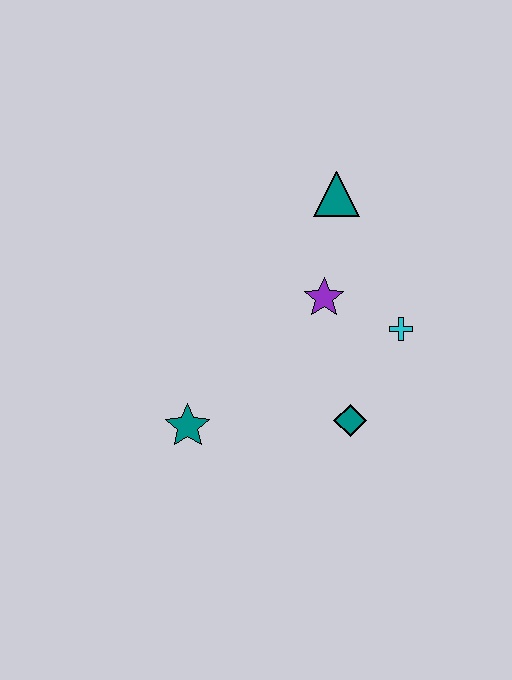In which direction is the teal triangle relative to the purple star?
The teal triangle is above the purple star.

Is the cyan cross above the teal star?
Yes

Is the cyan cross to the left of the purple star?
No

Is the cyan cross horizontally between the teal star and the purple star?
No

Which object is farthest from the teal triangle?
The teal star is farthest from the teal triangle.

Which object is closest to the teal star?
The teal diamond is closest to the teal star.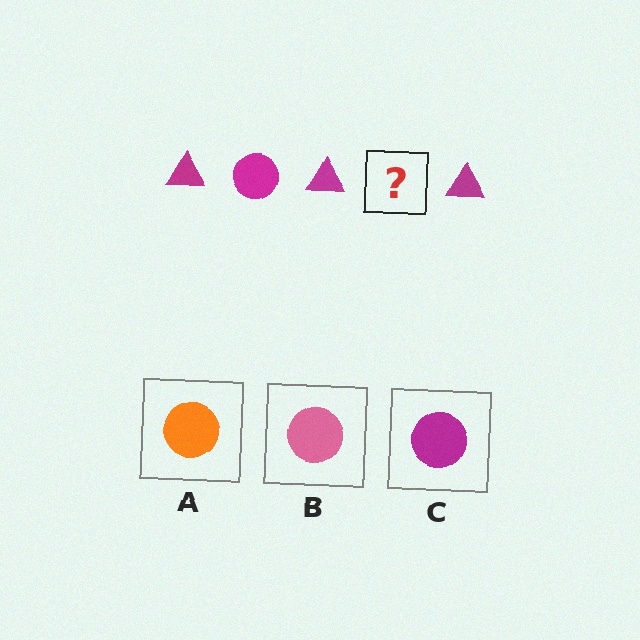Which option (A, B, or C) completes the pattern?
C.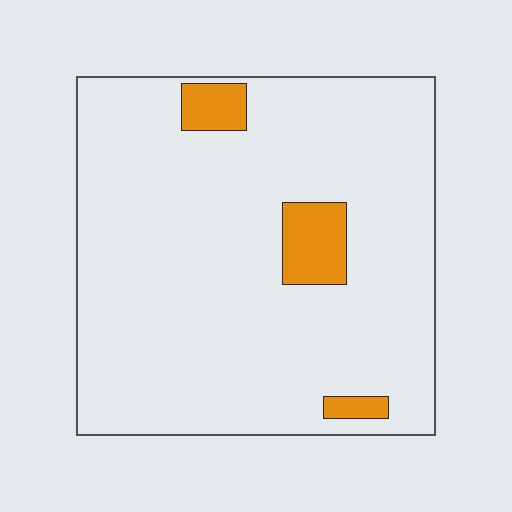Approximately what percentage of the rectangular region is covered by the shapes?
Approximately 10%.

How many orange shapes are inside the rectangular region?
3.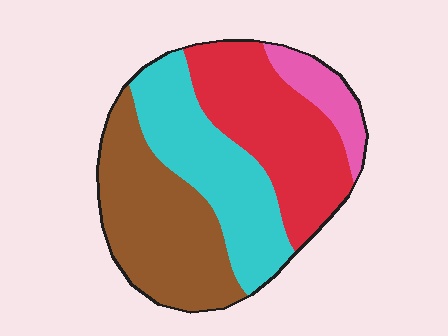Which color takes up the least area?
Pink, at roughly 10%.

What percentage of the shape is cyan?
Cyan covers about 30% of the shape.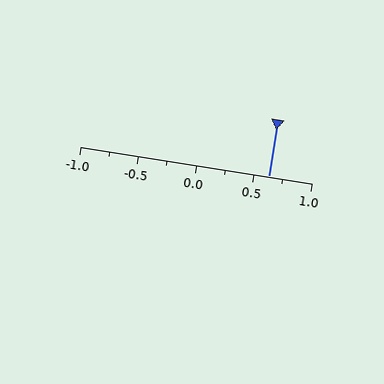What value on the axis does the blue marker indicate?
The marker indicates approximately 0.62.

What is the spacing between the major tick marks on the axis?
The major ticks are spaced 0.5 apart.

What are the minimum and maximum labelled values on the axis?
The axis runs from -1.0 to 1.0.